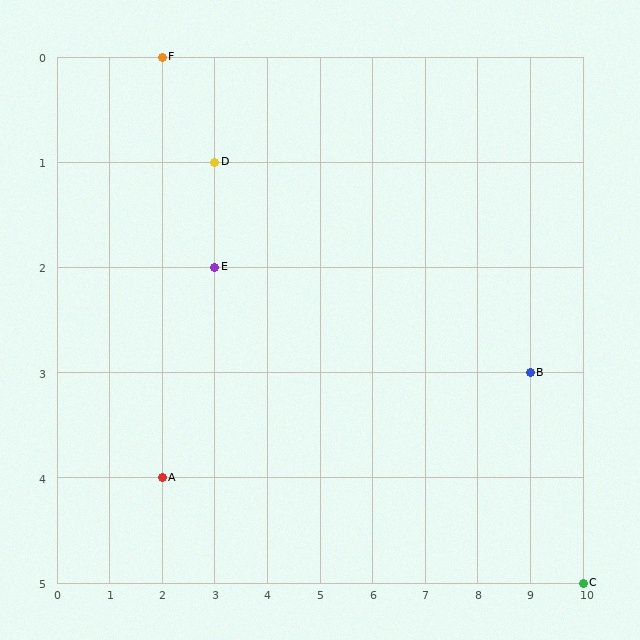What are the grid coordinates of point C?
Point C is at grid coordinates (10, 5).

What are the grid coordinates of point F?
Point F is at grid coordinates (2, 0).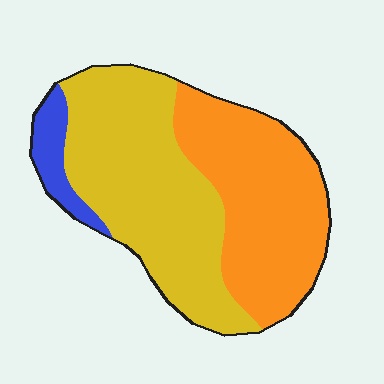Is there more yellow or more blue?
Yellow.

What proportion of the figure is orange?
Orange covers 42% of the figure.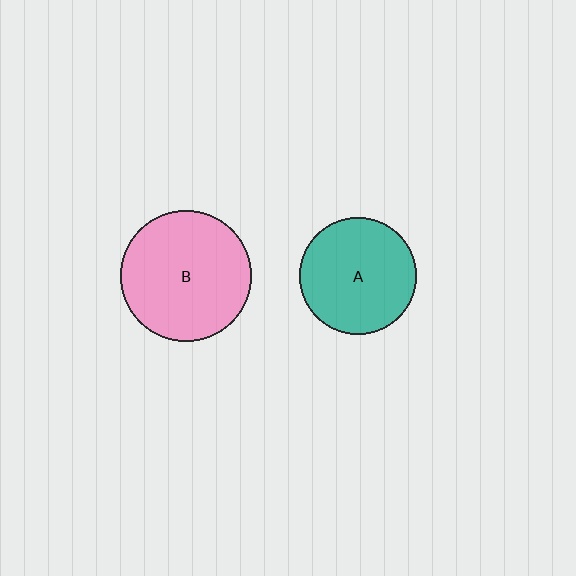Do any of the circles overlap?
No, none of the circles overlap.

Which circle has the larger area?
Circle B (pink).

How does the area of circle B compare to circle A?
Approximately 1.3 times.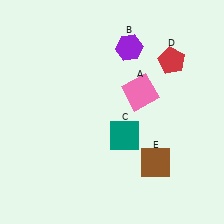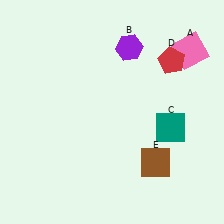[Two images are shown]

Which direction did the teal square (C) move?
The teal square (C) moved right.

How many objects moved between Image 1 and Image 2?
2 objects moved between the two images.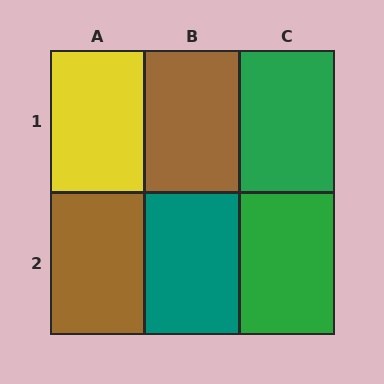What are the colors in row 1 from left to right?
Yellow, brown, green.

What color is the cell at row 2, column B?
Teal.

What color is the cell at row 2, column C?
Green.